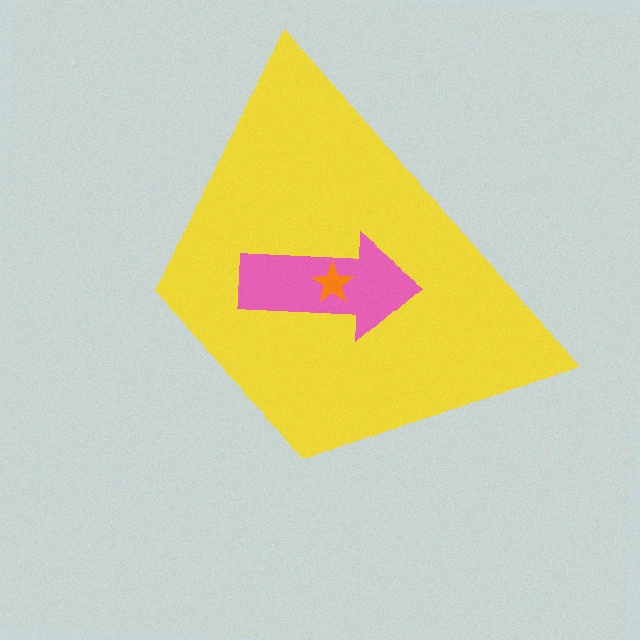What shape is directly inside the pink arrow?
The orange star.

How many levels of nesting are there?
3.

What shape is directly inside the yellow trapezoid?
The pink arrow.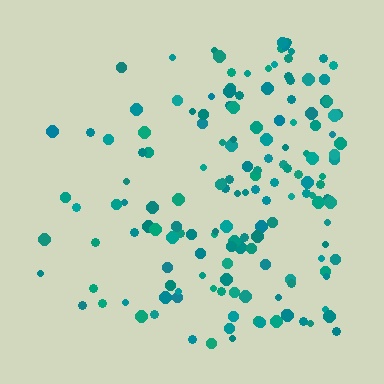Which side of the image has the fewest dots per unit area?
The left.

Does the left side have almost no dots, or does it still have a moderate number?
Still a moderate number, just noticeably fewer than the right.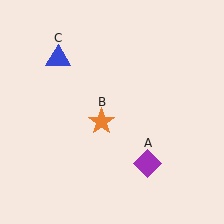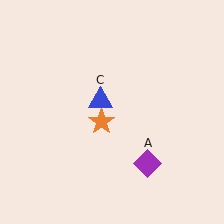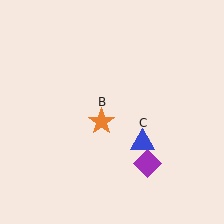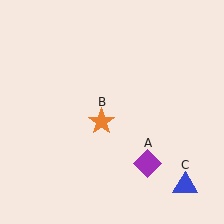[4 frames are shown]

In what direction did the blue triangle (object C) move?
The blue triangle (object C) moved down and to the right.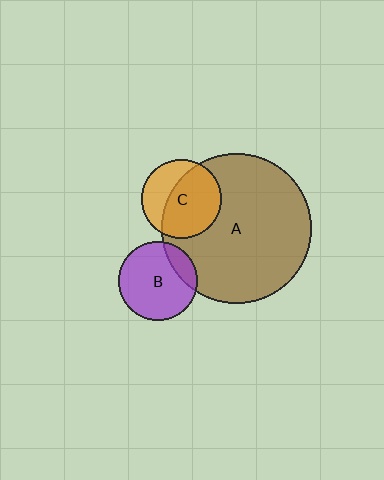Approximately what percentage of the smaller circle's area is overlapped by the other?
Approximately 65%.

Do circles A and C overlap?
Yes.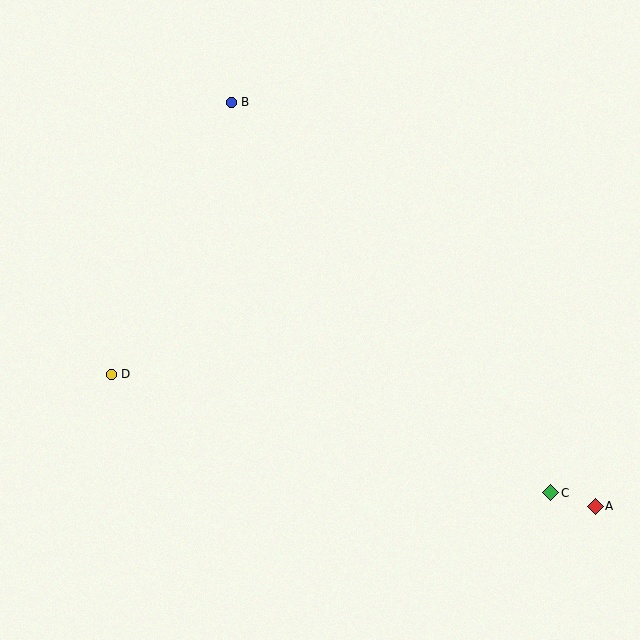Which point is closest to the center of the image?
Point D at (111, 374) is closest to the center.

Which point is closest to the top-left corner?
Point B is closest to the top-left corner.